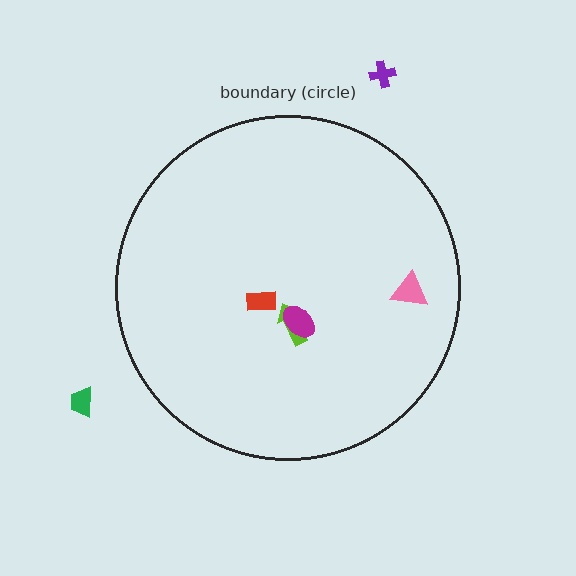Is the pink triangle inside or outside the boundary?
Inside.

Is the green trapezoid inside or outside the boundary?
Outside.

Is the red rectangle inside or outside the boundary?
Inside.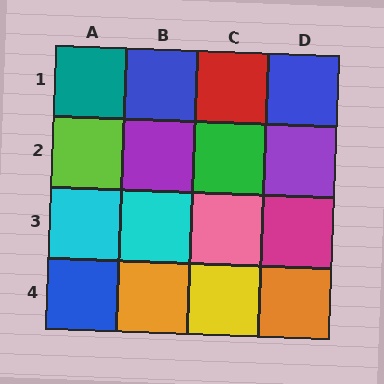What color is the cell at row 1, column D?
Blue.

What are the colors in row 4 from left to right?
Blue, orange, yellow, orange.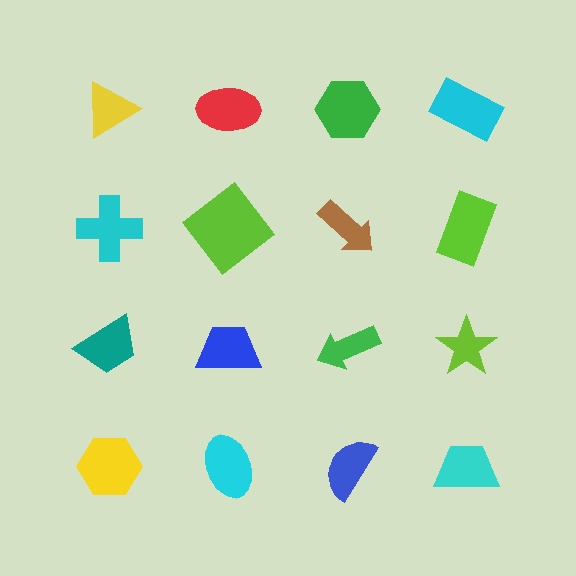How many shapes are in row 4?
4 shapes.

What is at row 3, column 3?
A green arrow.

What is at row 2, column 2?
A lime diamond.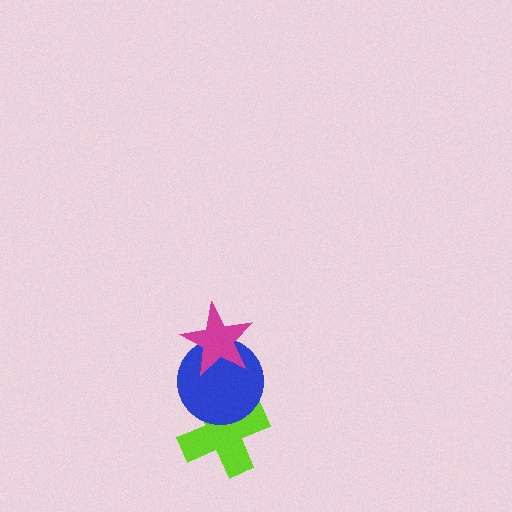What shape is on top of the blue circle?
The magenta star is on top of the blue circle.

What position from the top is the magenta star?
The magenta star is 1st from the top.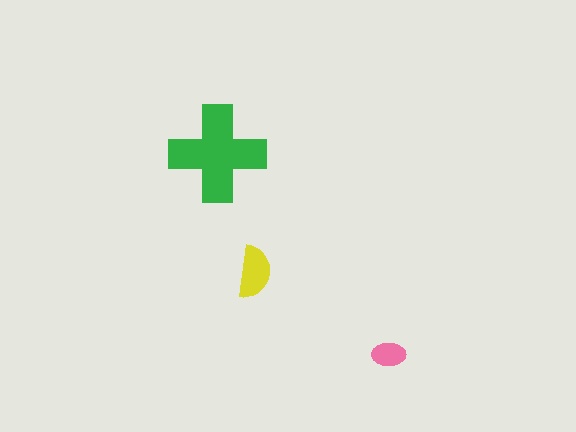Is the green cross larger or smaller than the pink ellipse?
Larger.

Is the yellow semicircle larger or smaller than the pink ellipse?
Larger.